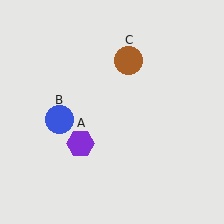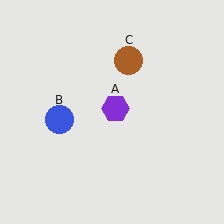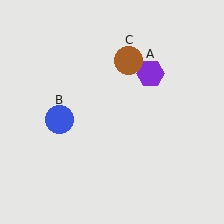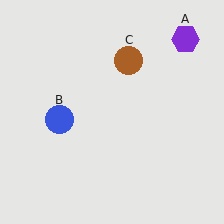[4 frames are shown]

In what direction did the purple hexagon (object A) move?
The purple hexagon (object A) moved up and to the right.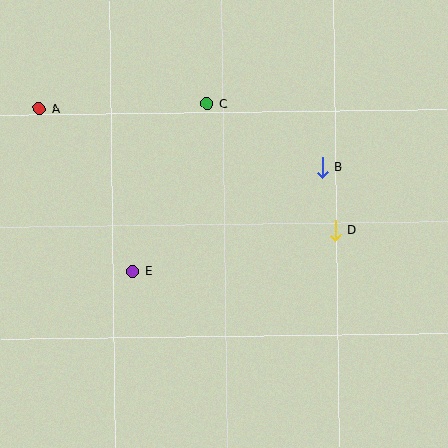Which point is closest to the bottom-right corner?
Point D is closest to the bottom-right corner.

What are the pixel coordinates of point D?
Point D is at (335, 230).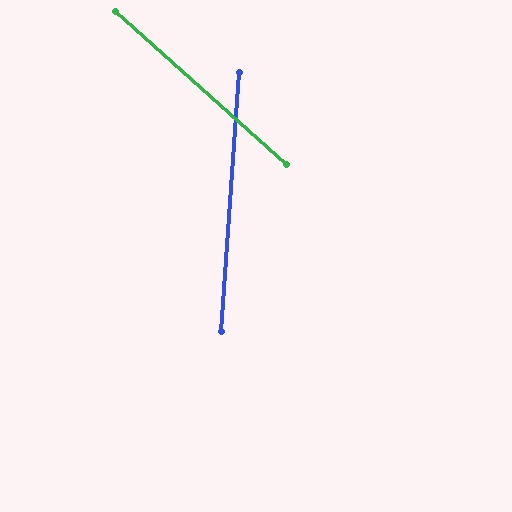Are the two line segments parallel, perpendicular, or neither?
Neither parallel nor perpendicular — they differ by about 52°.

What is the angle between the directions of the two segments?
Approximately 52 degrees.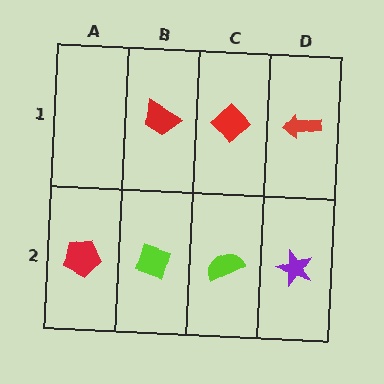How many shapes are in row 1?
3 shapes.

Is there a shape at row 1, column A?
No, that cell is empty.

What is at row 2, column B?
A lime diamond.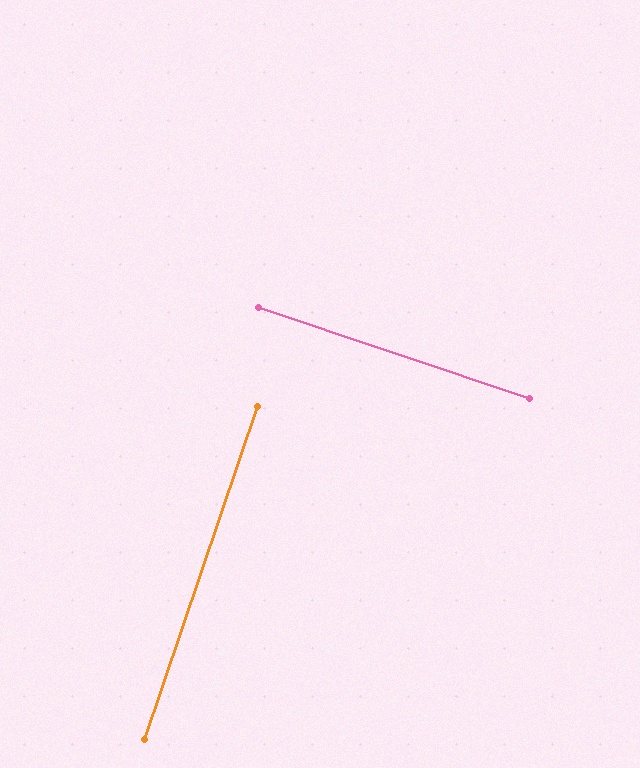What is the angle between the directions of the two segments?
Approximately 90 degrees.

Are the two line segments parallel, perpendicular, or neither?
Perpendicular — they meet at approximately 90°.